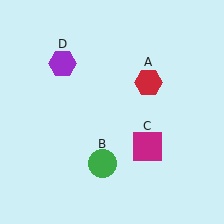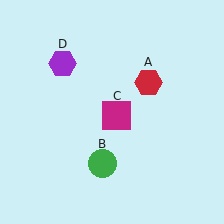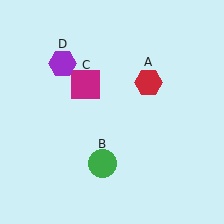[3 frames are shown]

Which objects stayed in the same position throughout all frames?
Red hexagon (object A) and green circle (object B) and purple hexagon (object D) remained stationary.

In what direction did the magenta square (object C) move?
The magenta square (object C) moved up and to the left.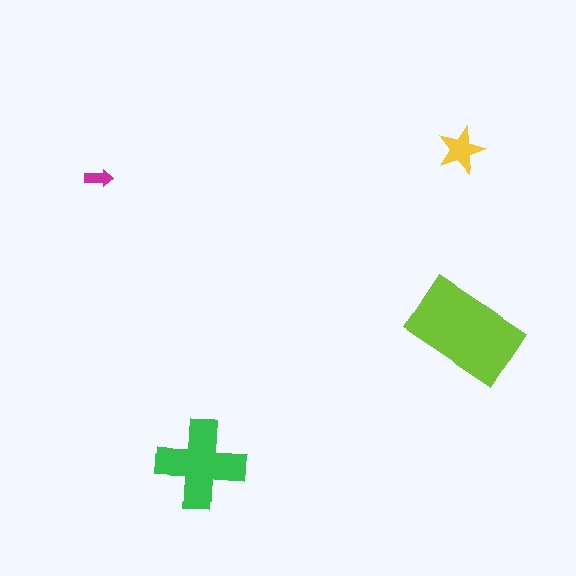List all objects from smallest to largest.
The magenta arrow, the yellow star, the green cross, the lime rectangle.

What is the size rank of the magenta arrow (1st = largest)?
4th.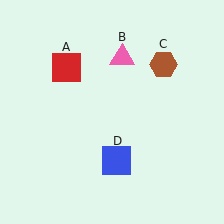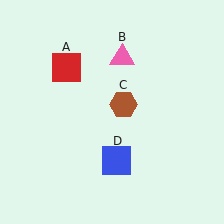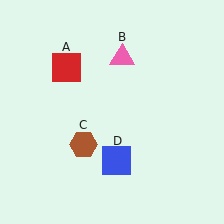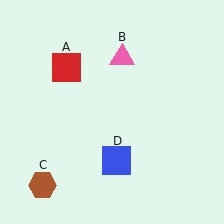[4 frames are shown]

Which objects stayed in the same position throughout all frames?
Red square (object A) and pink triangle (object B) and blue square (object D) remained stationary.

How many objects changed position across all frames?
1 object changed position: brown hexagon (object C).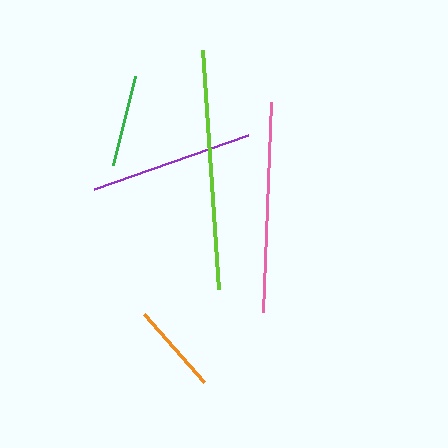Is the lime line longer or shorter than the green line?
The lime line is longer than the green line.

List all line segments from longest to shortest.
From longest to shortest: lime, pink, purple, green, orange.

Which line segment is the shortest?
The orange line is the shortest at approximately 91 pixels.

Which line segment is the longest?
The lime line is the longest at approximately 239 pixels.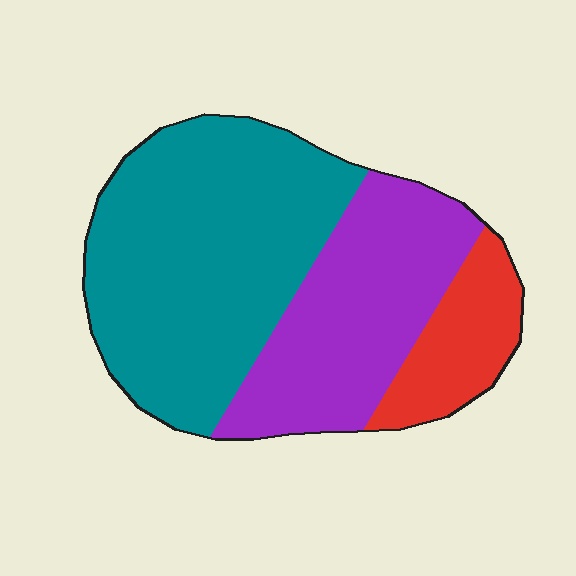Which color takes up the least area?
Red, at roughly 15%.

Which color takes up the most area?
Teal, at roughly 55%.